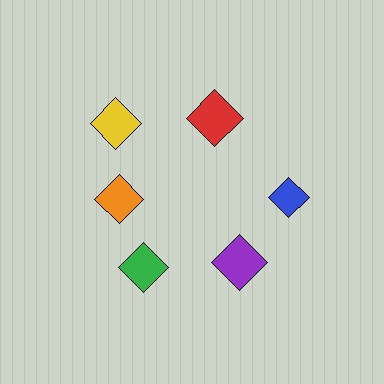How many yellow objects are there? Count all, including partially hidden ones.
There is 1 yellow object.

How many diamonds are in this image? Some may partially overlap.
There are 6 diamonds.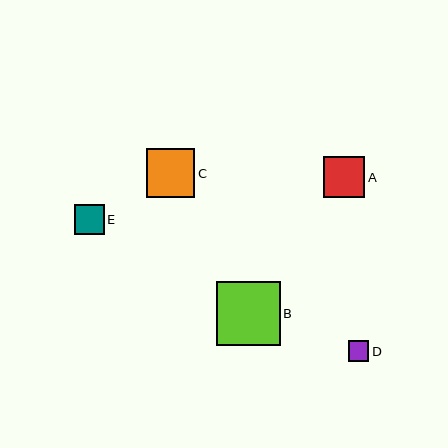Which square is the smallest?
Square D is the smallest with a size of approximately 21 pixels.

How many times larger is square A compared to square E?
Square A is approximately 1.4 times the size of square E.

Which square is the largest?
Square B is the largest with a size of approximately 64 pixels.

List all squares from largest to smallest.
From largest to smallest: B, C, A, E, D.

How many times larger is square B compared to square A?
Square B is approximately 1.5 times the size of square A.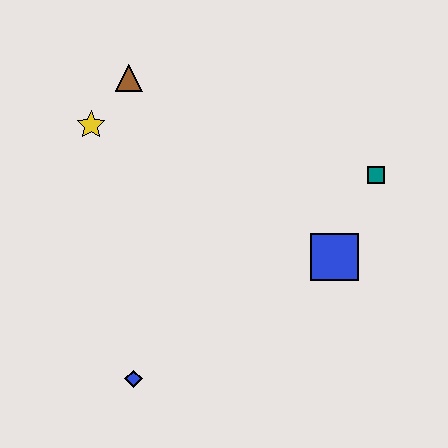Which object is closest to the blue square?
The teal square is closest to the blue square.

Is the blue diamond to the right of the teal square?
No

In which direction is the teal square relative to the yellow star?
The teal square is to the right of the yellow star.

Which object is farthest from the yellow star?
The teal square is farthest from the yellow star.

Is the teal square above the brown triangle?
No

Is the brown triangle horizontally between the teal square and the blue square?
No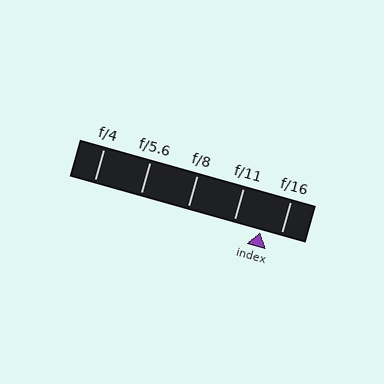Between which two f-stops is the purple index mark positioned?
The index mark is between f/11 and f/16.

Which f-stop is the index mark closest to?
The index mark is closest to f/16.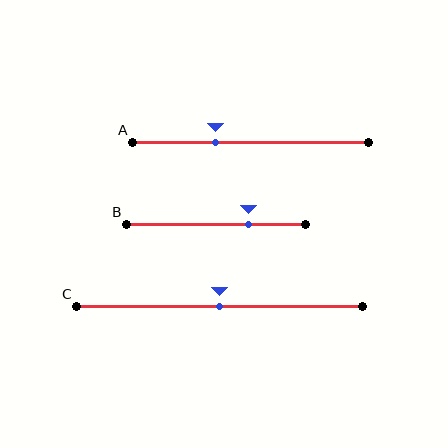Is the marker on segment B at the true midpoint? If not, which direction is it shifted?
No, the marker on segment B is shifted to the right by about 18% of the segment length.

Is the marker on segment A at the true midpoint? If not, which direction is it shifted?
No, the marker on segment A is shifted to the left by about 15% of the segment length.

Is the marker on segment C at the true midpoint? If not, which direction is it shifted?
Yes, the marker on segment C is at the true midpoint.